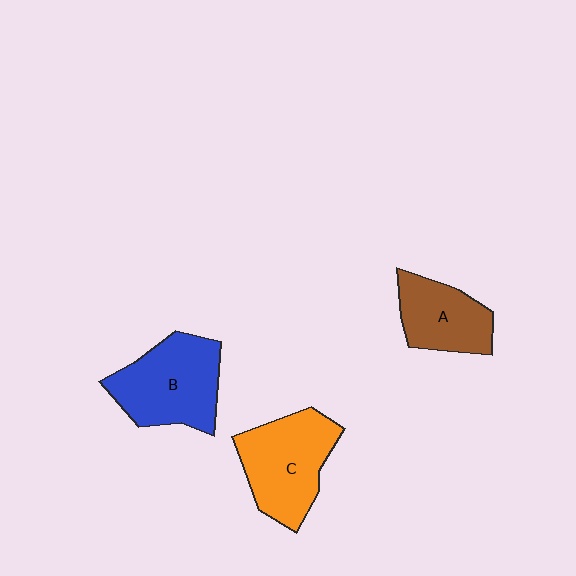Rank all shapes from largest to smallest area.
From largest to smallest: B (blue), C (orange), A (brown).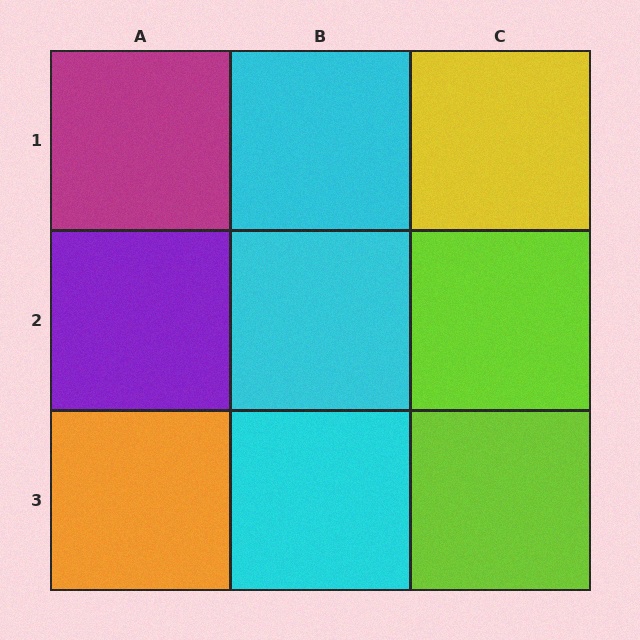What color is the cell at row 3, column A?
Orange.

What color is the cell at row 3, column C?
Lime.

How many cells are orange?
1 cell is orange.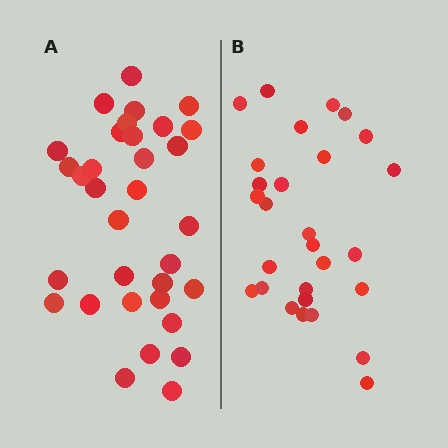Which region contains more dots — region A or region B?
Region A (the left region) has more dots.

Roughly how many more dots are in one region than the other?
Region A has about 5 more dots than region B.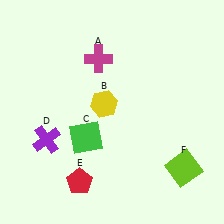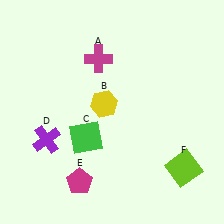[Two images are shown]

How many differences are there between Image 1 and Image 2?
There is 1 difference between the two images.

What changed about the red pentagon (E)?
In Image 1, E is red. In Image 2, it changed to magenta.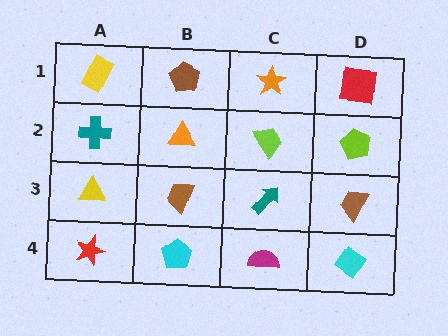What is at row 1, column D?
A red square.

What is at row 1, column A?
A yellow rectangle.